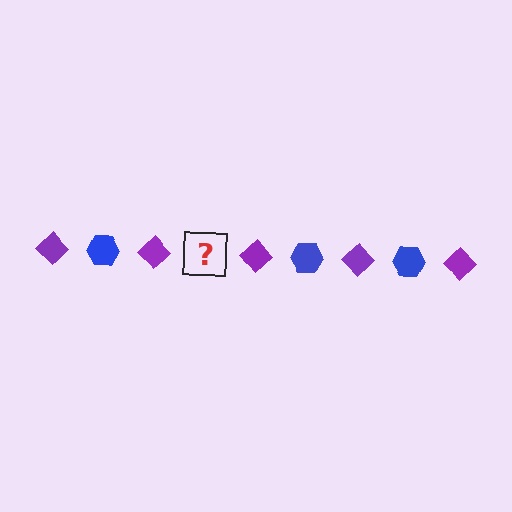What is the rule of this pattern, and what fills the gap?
The rule is that the pattern alternates between purple diamond and blue hexagon. The gap should be filled with a blue hexagon.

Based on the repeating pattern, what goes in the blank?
The blank should be a blue hexagon.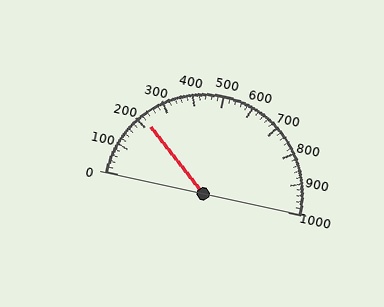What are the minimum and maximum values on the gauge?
The gauge ranges from 0 to 1000.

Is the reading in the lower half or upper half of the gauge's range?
The reading is in the lower half of the range (0 to 1000).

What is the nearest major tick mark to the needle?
The nearest major tick mark is 200.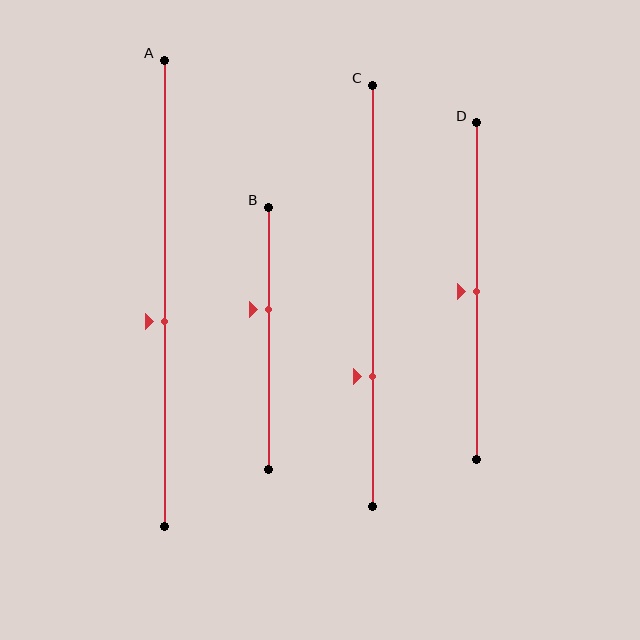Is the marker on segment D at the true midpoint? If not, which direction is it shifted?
Yes, the marker on segment D is at the true midpoint.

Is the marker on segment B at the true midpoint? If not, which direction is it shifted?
No, the marker on segment B is shifted upward by about 11% of the segment length.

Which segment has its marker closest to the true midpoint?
Segment D has its marker closest to the true midpoint.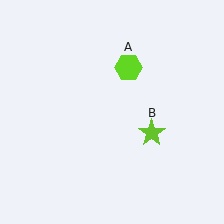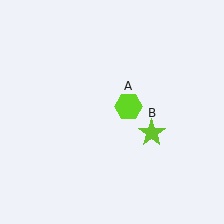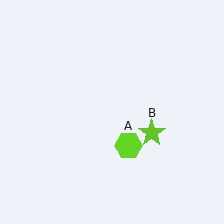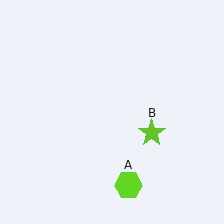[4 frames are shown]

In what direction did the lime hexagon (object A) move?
The lime hexagon (object A) moved down.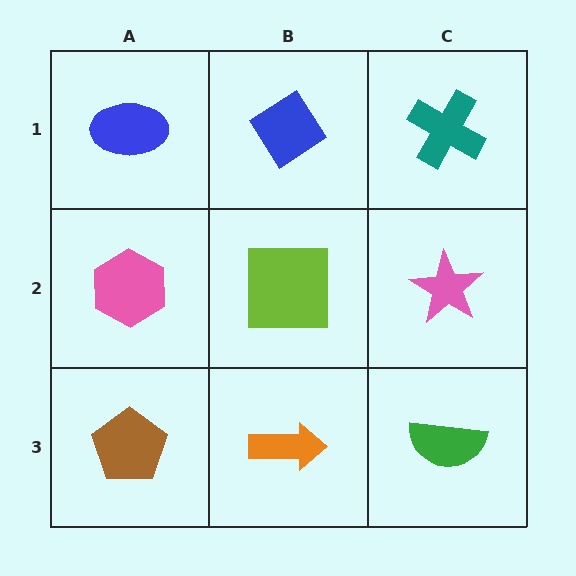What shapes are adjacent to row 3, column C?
A pink star (row 2, column C), an orange arrow (row 3, column B).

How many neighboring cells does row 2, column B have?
4.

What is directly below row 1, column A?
A pink hexagon.